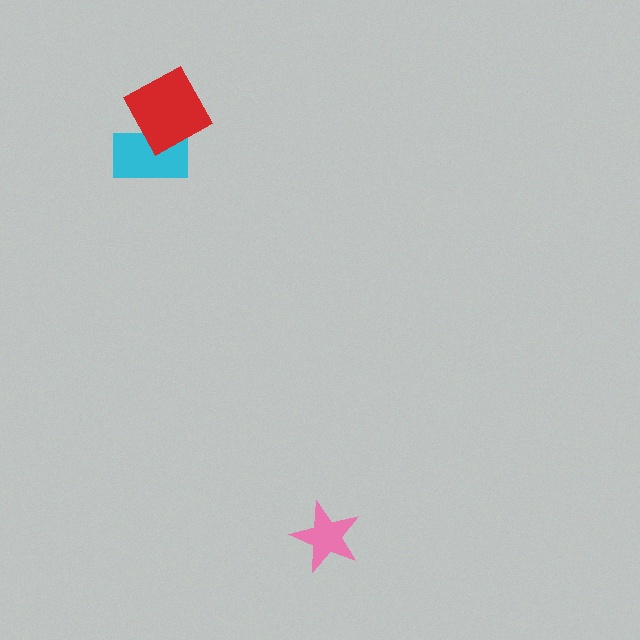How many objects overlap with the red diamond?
1 object overlaps with the red diamond.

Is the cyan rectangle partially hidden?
Yes, it is partially covered by another shape.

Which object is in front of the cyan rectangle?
The red diamond is in front of the cyan rectangle.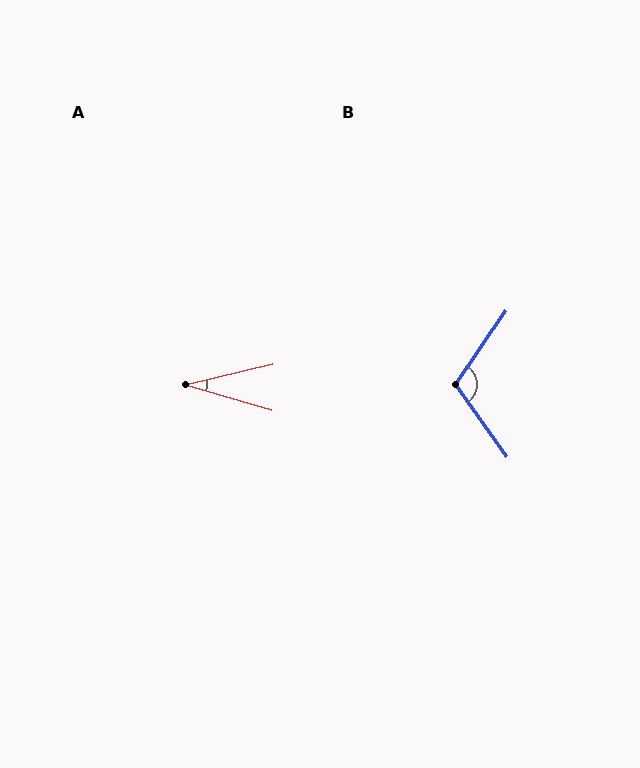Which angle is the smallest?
A, at approximately 29 degrees.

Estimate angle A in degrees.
Approximately 29 degrees.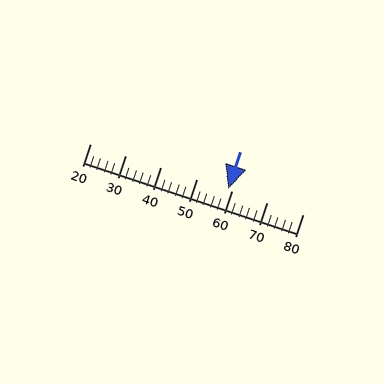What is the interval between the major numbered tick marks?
The major tick marks are spaced 10 units apart.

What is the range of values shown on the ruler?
The ruler shows values from 20 to 80.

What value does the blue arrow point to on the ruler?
The blue arrow points to approximately 59.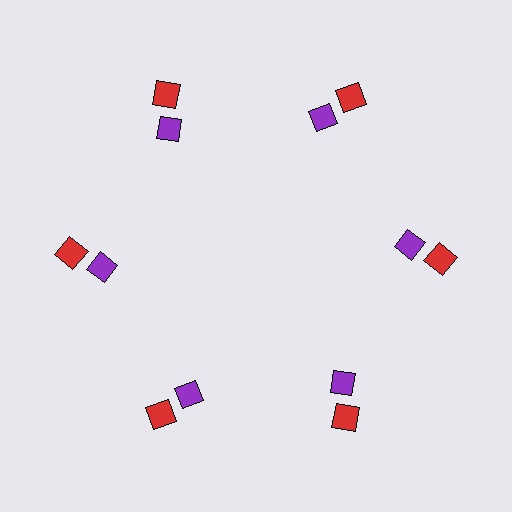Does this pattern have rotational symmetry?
Yes, this pattern has 6-fold rotational symmetry. It looks the same after rotating 60 degrees around the center.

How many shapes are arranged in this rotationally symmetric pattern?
There are 12 shapes, arranged in 6 groups of 2.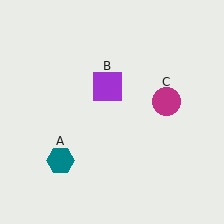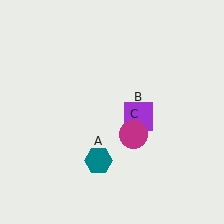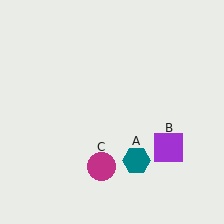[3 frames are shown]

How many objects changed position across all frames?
3 objects changed position: teal hexagon (object A), purple square (object B), magenta circle (object C).